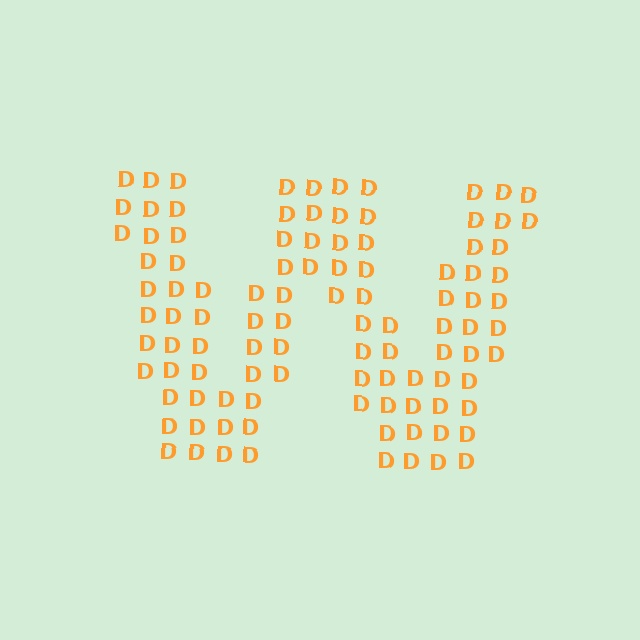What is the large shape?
The large shape is the letter W.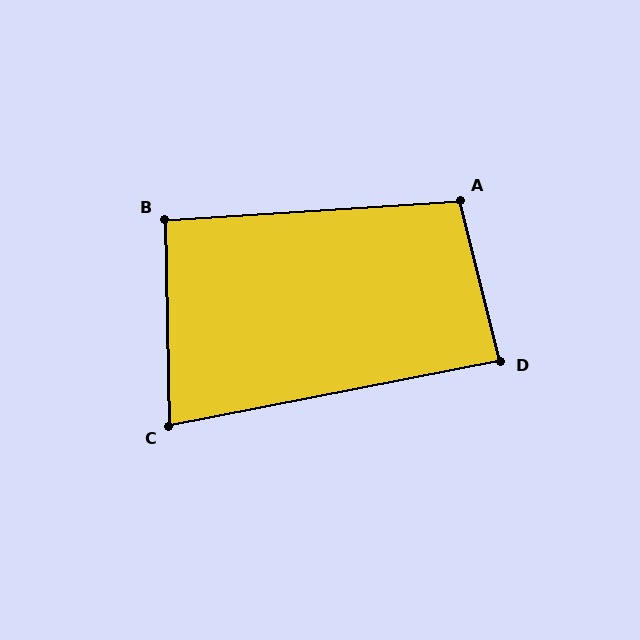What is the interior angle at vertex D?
Approximately 87 degrees (approximately right).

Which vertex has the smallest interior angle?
C, at approximately 80 degrees.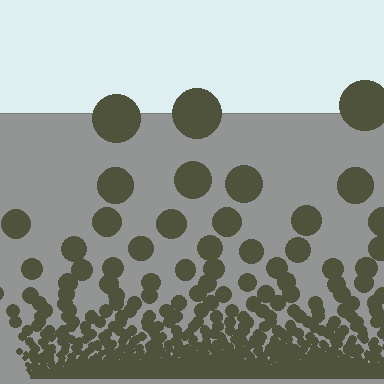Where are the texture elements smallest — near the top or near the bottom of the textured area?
Near the bottom.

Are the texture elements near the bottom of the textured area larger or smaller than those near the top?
Smaller. The gradient is inverted — elements near the bottom are smaller and denser.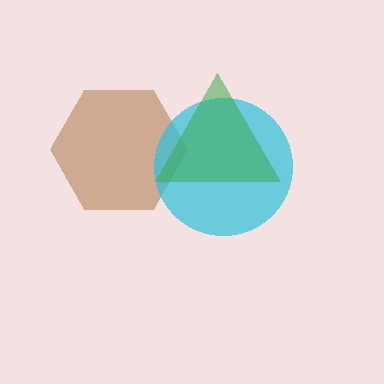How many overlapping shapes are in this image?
There are 3 overlapping shapes in the image.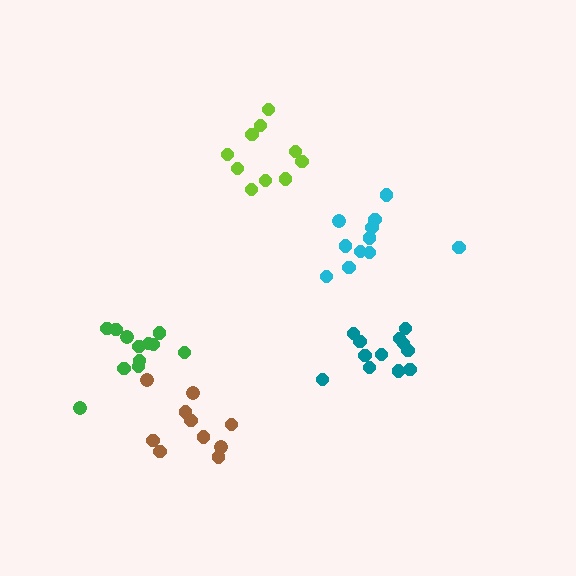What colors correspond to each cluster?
The clusters are colored: lime, teal, brown, cyan, green.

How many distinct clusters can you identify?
There are 5 distinct clusters.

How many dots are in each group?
Group 1: 10 dots, Group 2: 12 dots, Group 3: 10 dots, Group 4: 11 dots, Group 5: 12 dots (55 total).